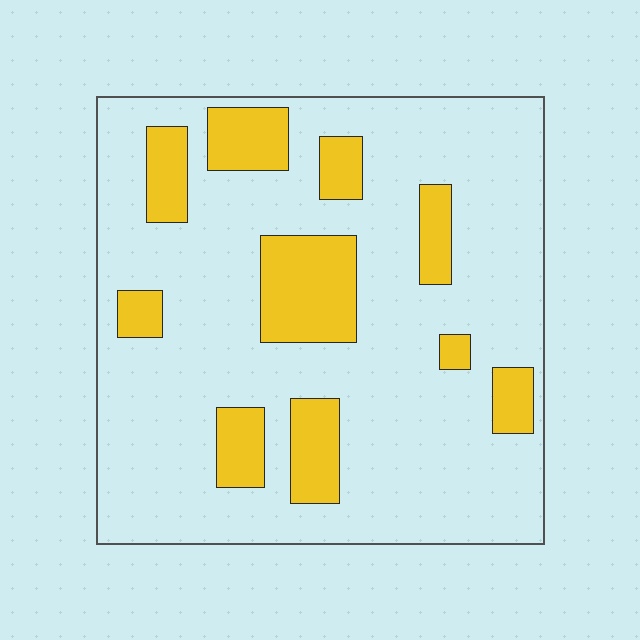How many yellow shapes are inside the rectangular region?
10.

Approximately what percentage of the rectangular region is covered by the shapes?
Approximately 20%.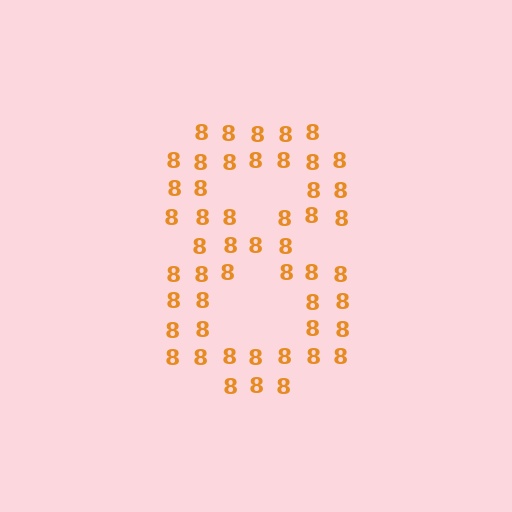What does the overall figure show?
The overall figure shows the digit 8.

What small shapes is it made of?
It is made of small digit 8's.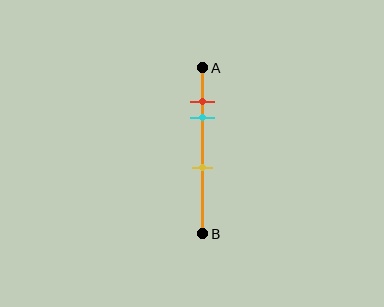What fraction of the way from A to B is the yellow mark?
The yellow mark is approximately 60% (0.6) of the way from A to B.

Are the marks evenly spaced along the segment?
No, the marks are not evenly spaced.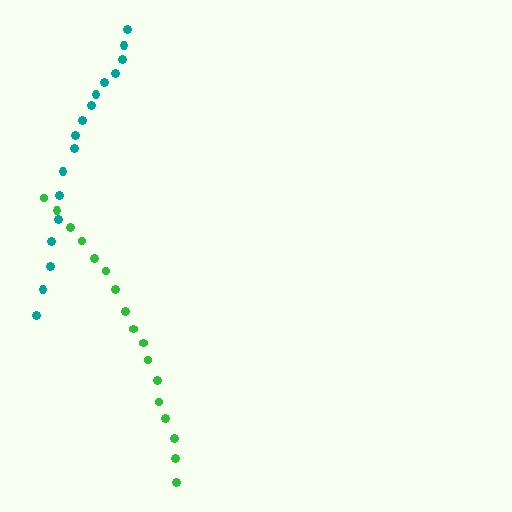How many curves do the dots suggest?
There are 2 distinct paths.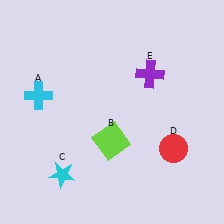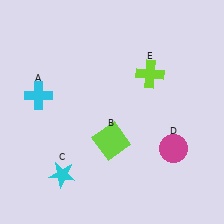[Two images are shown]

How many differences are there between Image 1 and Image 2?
There are 2 differences between the two images.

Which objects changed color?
D changed from red to magenta. E changed from purple to lime.